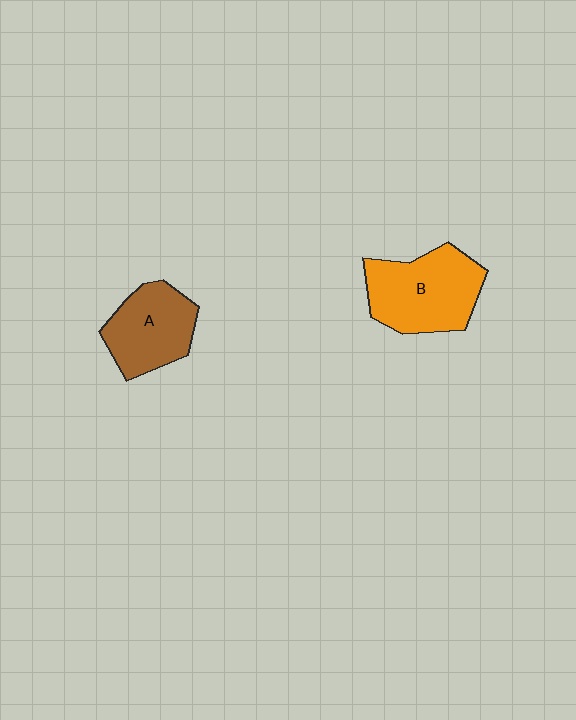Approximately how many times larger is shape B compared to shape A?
Approximately 1.3 times.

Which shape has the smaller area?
Shape A (brown).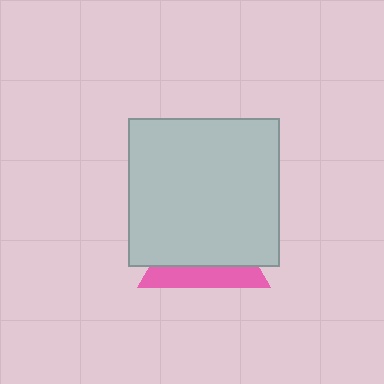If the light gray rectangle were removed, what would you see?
You would see the complete pink triangle.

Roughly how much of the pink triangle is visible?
A small part of it is visible (roughly 32%).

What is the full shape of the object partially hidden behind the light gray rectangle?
The partially hidden object is a pink triangle.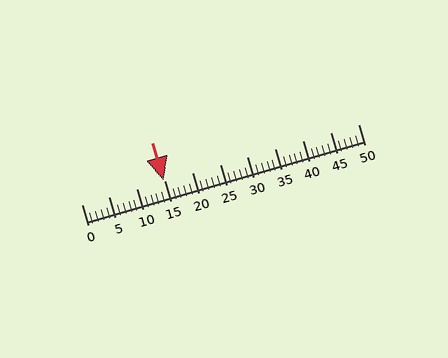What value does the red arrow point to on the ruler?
The red arrow points to approximately 15.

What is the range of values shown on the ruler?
The ruler shows values from 0 to 50.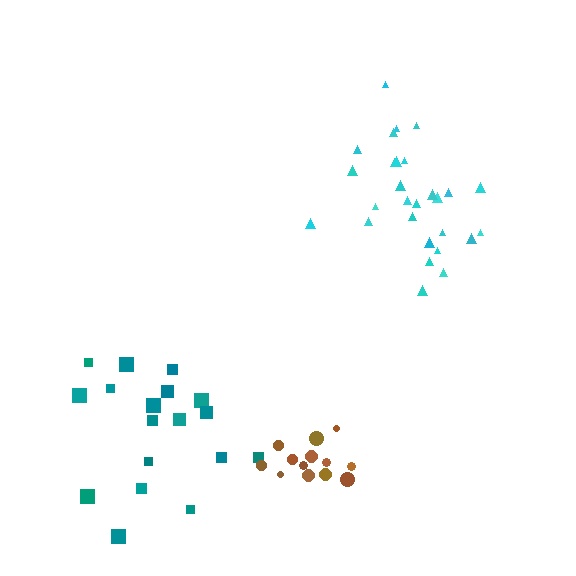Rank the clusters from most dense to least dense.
brown, cyan, teal.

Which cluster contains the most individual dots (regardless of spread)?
Cyan (28).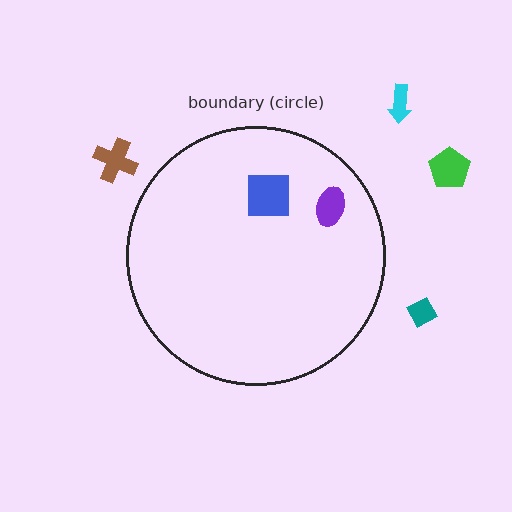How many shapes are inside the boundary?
2 inside, 4 outside.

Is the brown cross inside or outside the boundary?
Outside.